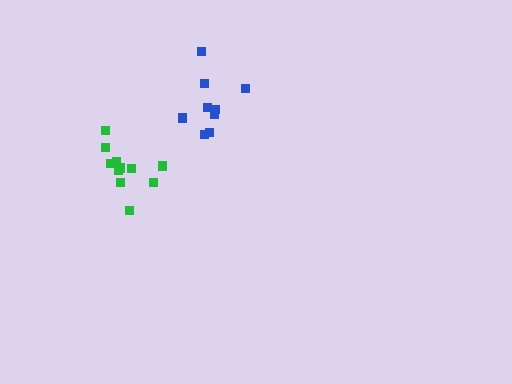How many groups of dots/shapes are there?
There are 2 groups.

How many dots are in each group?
Group 1: 11 dots, Group 2: 9 dots (20 total).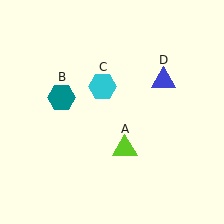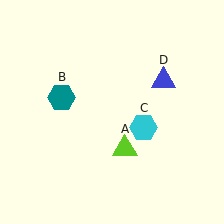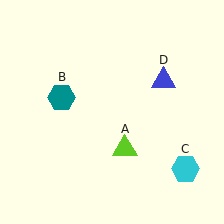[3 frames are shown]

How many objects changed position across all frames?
1 object changed position: cyan hexagon (object C).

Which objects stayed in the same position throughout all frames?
Lime triangle (object A) and teal hexagon (object B) and blue triangle (object D) remained stationary.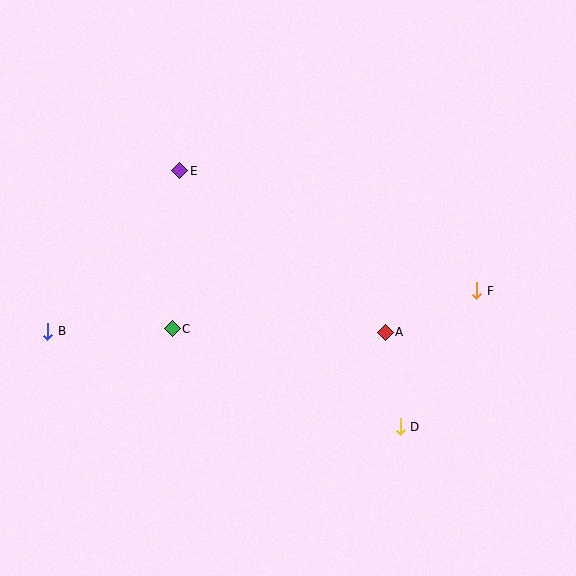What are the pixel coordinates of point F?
Point F is at (477, 291).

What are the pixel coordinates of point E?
Point E is at (180, 171).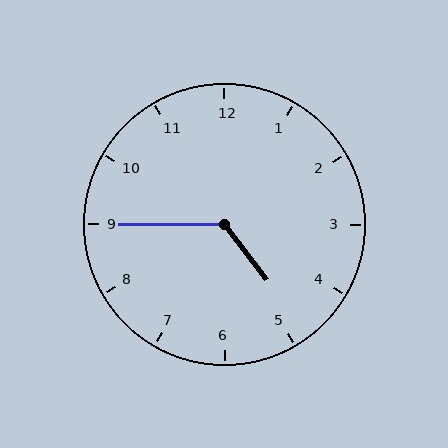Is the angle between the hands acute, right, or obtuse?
It is obtuse.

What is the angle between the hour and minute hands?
Approximately 128 degrees.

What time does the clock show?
4:45.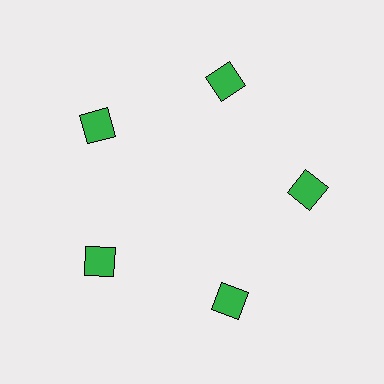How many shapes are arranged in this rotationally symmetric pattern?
There are 5 shapes, arranged in 5 groups of 1.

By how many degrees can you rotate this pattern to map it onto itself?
The pattern maps onto itself every 72 degrees of rotation.